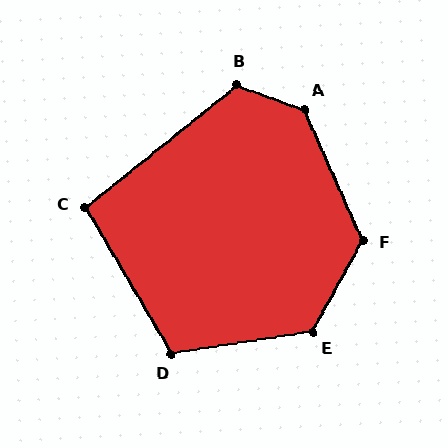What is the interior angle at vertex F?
Approximately 127 degrees (obtuse).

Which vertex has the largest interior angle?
A, at approximately 134 degrees.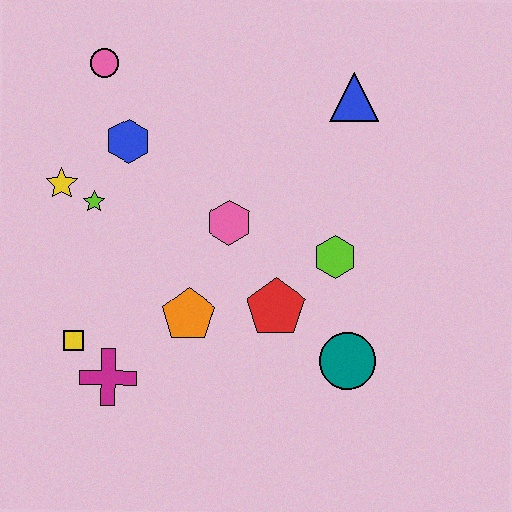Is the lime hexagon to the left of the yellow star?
No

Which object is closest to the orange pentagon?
The red pentagon is closest to the orange pentagon.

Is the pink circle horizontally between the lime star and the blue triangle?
Yes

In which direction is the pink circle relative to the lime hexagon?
The pink circle is to the left of the lime hexagon.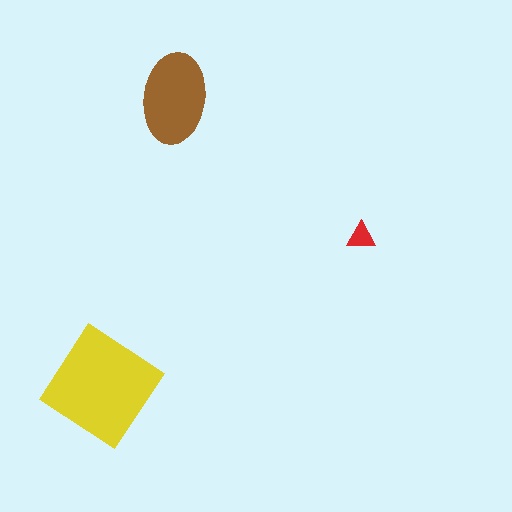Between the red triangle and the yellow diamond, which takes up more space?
The yellow diamond.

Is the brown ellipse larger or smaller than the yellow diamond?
Smaller.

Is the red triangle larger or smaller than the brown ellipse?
Smaller.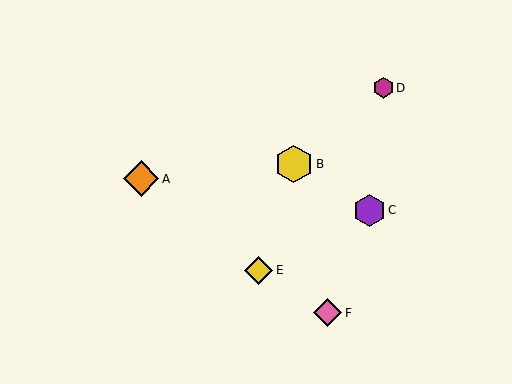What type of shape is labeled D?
Shape D is a magenta hexagon.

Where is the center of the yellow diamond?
The center of the yellow diamond is at (259, 270).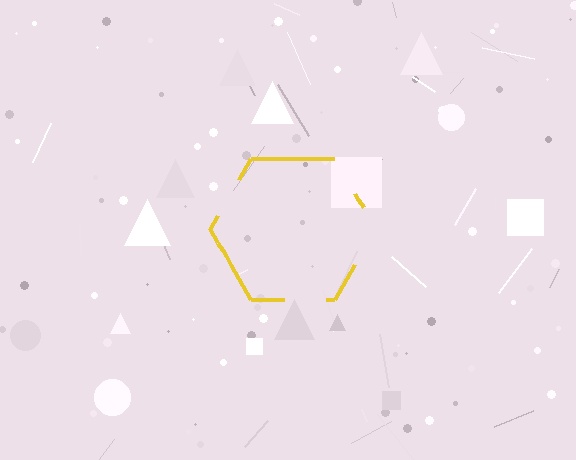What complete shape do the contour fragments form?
The contour fragments form a hexagon.